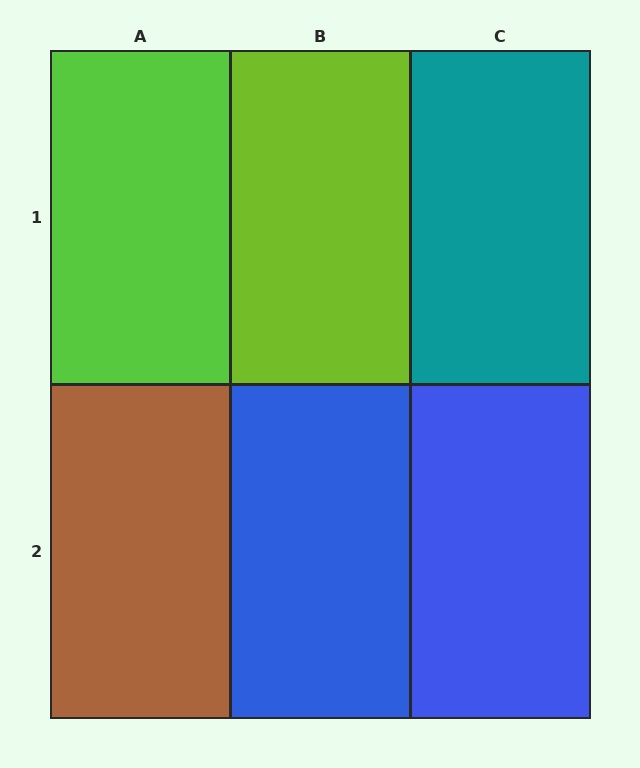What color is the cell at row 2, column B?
Blue.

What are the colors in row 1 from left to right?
Lime, lime, teal.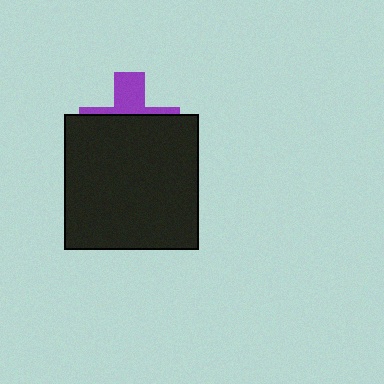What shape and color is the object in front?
The object in front is a black square.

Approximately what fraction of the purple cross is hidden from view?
Roughly 67% of the purple cross is hidden behind the black square.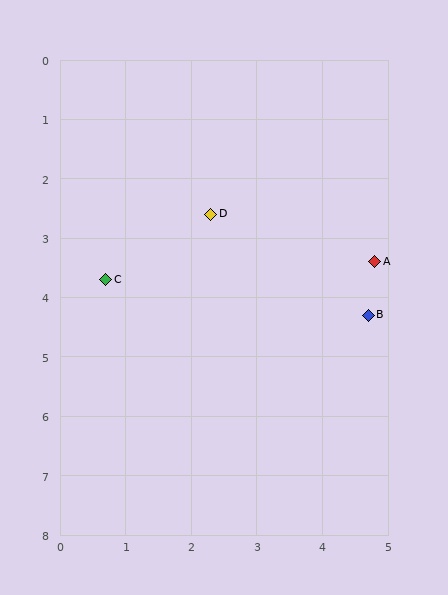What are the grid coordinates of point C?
Point C is at approximately (0.7, 3.7).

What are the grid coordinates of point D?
Point D is at approximately (2.3, 2.6).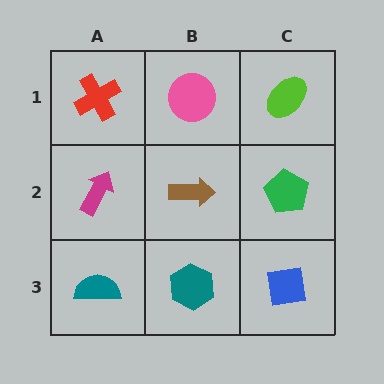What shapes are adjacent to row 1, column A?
A magenta arrow (row 2, column A), a pink circle (row 1, column B).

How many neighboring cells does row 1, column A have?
2.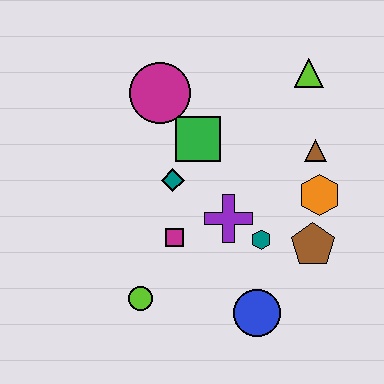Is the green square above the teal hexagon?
Yes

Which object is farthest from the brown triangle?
The lime circle is farthest from the brown triangle.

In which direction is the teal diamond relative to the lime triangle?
The teal diamond is to the left of the lime triangle.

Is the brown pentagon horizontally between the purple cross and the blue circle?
No